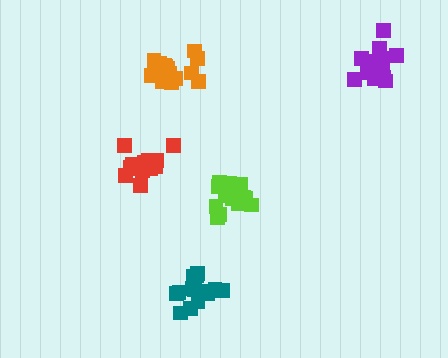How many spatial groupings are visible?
There are 5 spatial groupings.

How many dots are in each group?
Group 1: 14 dots, Group 2: 15 dots, Group 3: 13 dots, Group 4: 15 dots, Group 5: 17 dots (74 total).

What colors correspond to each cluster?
The clusters are colored: red, teal, purple, lime, orange.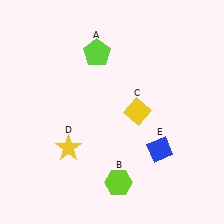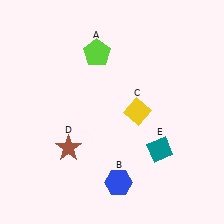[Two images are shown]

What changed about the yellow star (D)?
In Image 1, D is yellow. In Image 2, it changed to brown.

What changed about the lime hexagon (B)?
In Image 1, B is lime. In Image 2, it changed to blue.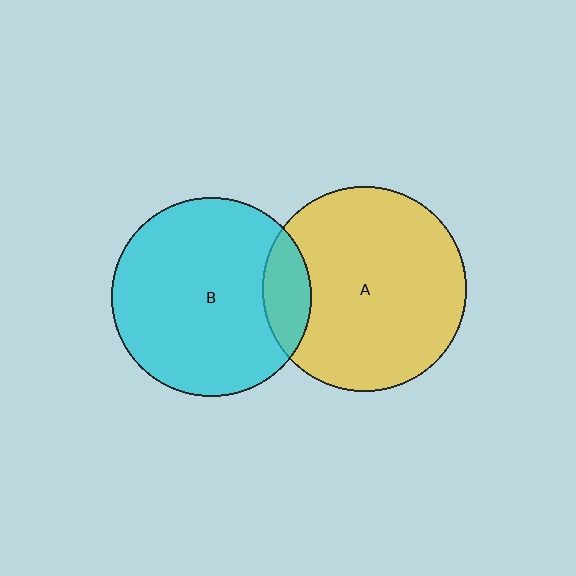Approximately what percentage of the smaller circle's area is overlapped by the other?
Approximately 15%.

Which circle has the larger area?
Circle A (yellow).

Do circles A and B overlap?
Yes.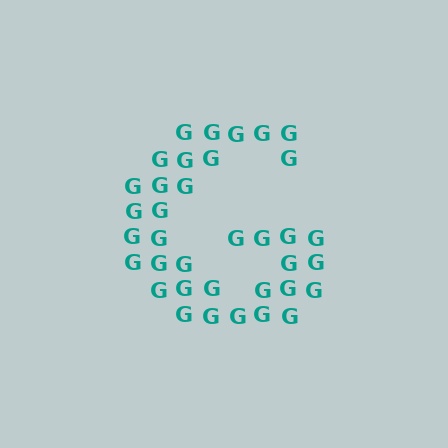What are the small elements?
The small elements are letter G's.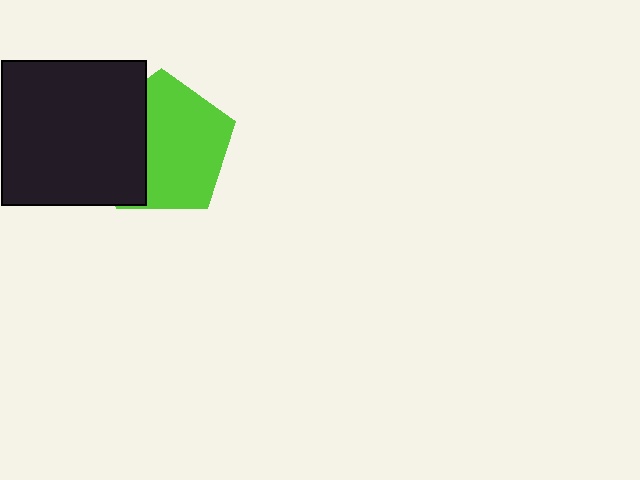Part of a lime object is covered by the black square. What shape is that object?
It is a pentagon.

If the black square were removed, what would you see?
You would see the complete lime pentagon.